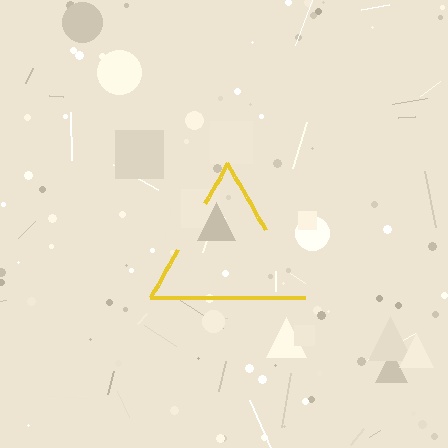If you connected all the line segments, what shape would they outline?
They would outline a triangle.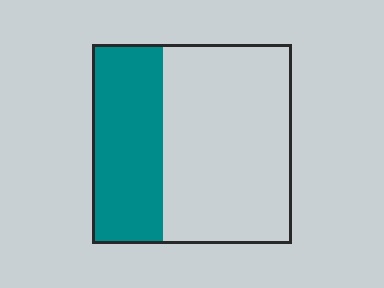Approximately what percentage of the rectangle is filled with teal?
Approximately 35%.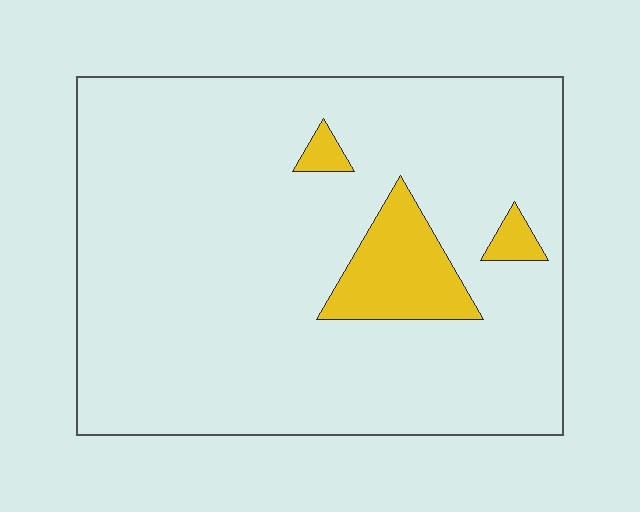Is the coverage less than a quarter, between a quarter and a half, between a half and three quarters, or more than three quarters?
Less than a quarter.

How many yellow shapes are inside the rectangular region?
3.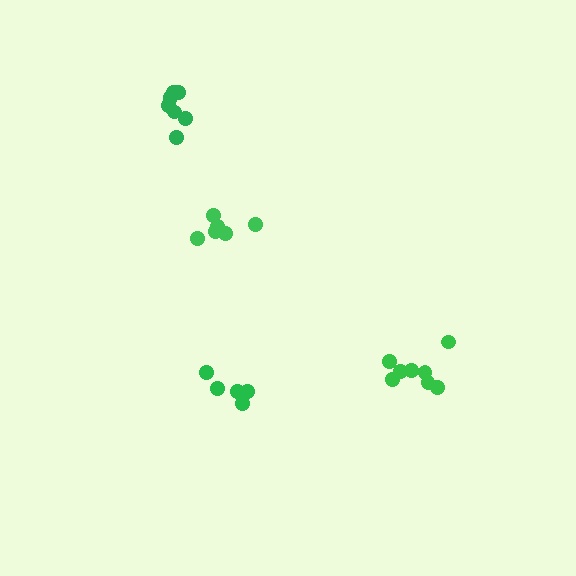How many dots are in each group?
Group 1: 6 dots, Group 2: 8 dots, Group 3: 5 dots, Group 4: 7 dots (26 total).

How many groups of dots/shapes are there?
There are 4 groups.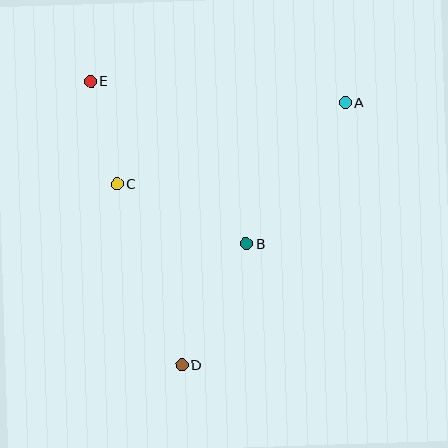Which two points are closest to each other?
Points C and E are closest to each other.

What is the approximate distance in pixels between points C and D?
The distance between C and D is approximately 192 pixels.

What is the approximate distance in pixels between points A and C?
The distance between A and C is approximately 242 pixels.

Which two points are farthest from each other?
Points A and D are farthest from each other.